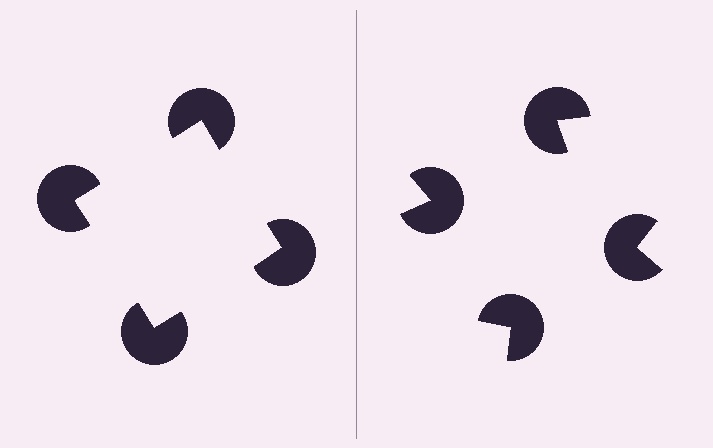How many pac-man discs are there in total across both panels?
8 — 4 on each side.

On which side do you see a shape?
An illusory square appears on the left side. On the right side the wedge cuts are rotated, so no coherent shape forms.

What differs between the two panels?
The pac-man discs are positioned identically on both sides; only the wedge orientations differ. On the left they align to a square; on the right they are misaligned.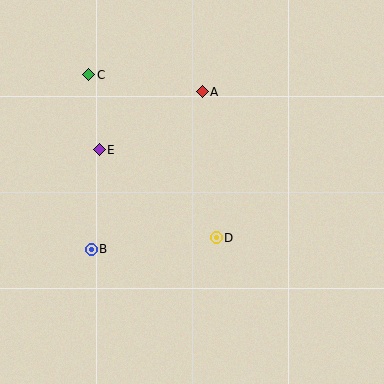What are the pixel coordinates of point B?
Point B is at (91, 249).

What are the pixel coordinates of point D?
Point D is at (216, 238).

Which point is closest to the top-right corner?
Point A is closest to the top-right corner.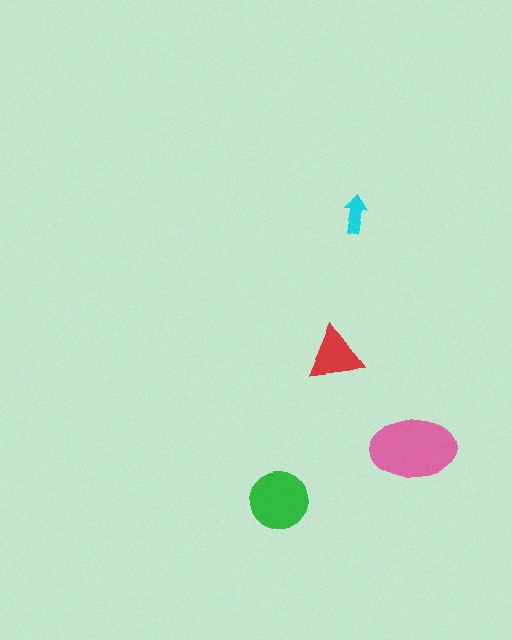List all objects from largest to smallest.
The pink ellipse, the green circle, the red triangle, the cyan arrow.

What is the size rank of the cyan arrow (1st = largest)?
4th.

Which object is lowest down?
The green circle is bottommost.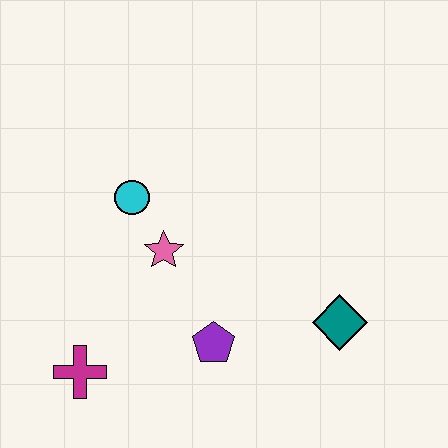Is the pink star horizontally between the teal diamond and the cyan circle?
Yes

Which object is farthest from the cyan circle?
The teal diamond is farthest from the cyan circle.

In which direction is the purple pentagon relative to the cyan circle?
The purple pentagon is below the cyan circle.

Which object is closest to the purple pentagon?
The pink star is closest to the purple pentagon.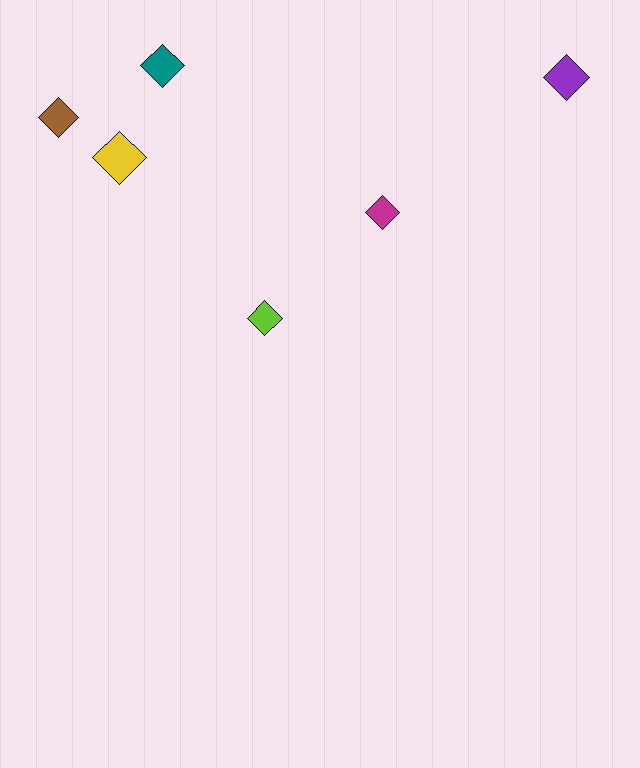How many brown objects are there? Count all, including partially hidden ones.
There is 1 brown object.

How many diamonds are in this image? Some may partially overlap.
There are 6 diamonds.